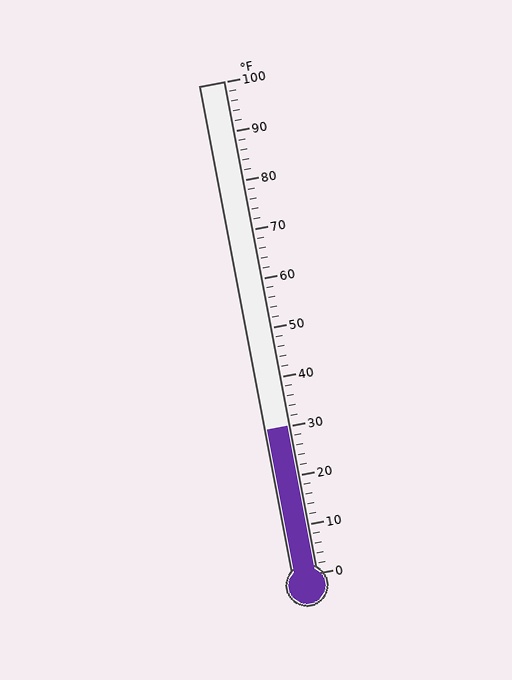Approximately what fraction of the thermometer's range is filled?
The thermometer is filled to approximately 30% of its range.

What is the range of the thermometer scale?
The thermometer scale ranges from 0°F to 100°F.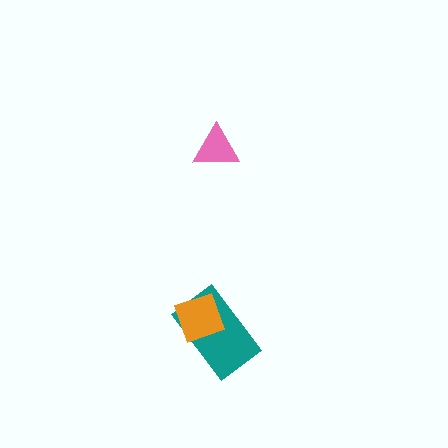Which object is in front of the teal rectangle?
The orange diamond is in front of the teal rectangle.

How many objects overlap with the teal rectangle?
1 object overlaps with the teal rectangle.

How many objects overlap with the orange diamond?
1 object overlaps with the orange diamond.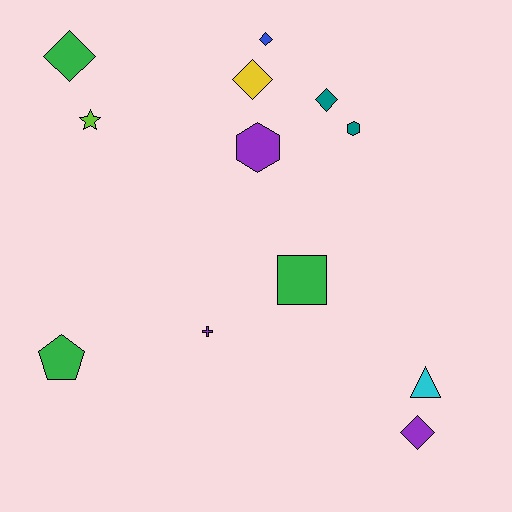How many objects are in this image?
There are 12 objects.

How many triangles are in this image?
There is 1 triangle.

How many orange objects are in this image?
There are no orange objects.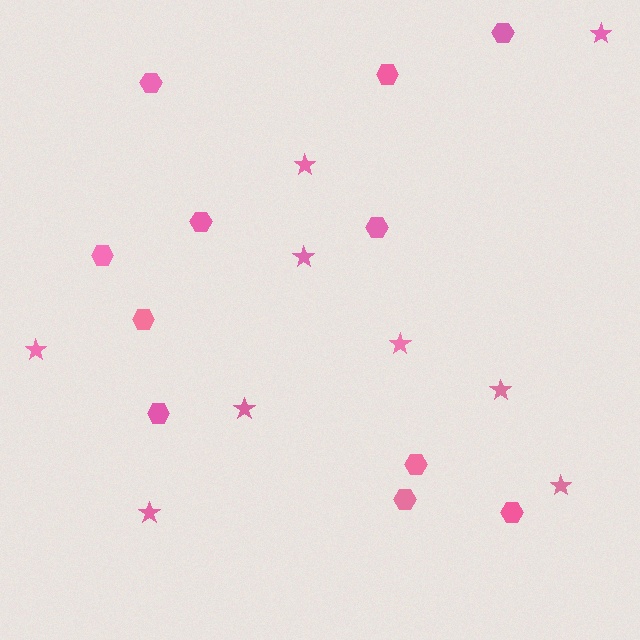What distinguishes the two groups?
There are 2 groups: one group of hexagons (11) and one group of stars (9).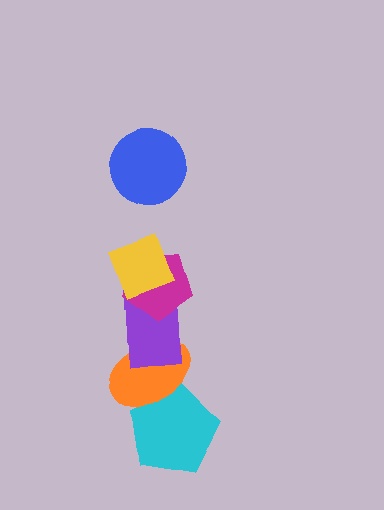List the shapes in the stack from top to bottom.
From top to bottom: the blue circle, the yellow diamond, the magenta pentagon, the purple rectangle, the orange ellipse, the cyan pentagon.